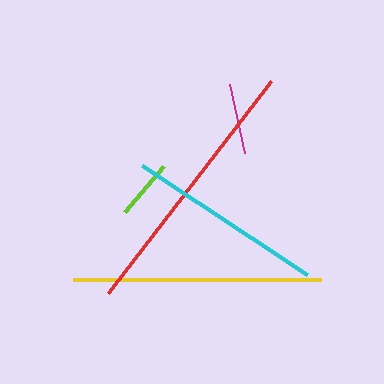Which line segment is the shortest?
The lime line is the shortest at approximately 60 pixels.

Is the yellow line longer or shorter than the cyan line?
The yellow line is longer than the cyan line.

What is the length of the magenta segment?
The magenta segment is approximately 71 pixels long.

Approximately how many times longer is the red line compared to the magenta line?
The red line is approximately 3.8 times the length of the magenta line.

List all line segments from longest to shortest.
From longest to shortest: red, yellow, cyan, magenta, lime.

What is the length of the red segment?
The red segment is approximately 267 pixels long.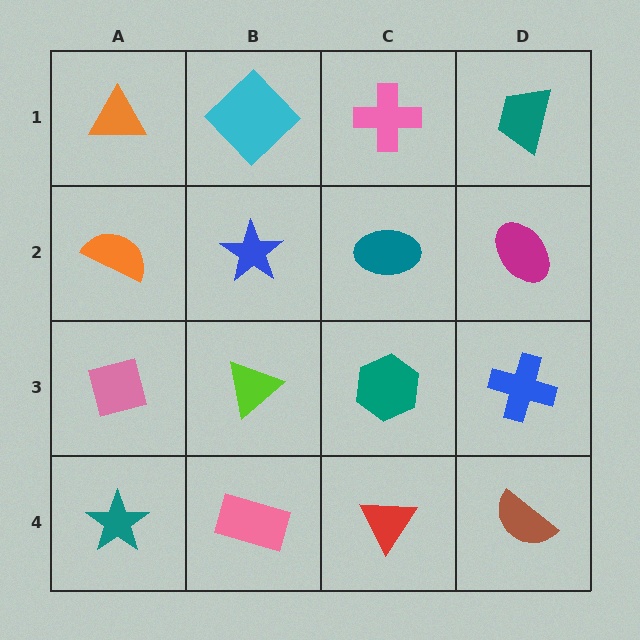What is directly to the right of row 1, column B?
A pink cross.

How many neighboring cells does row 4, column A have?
2.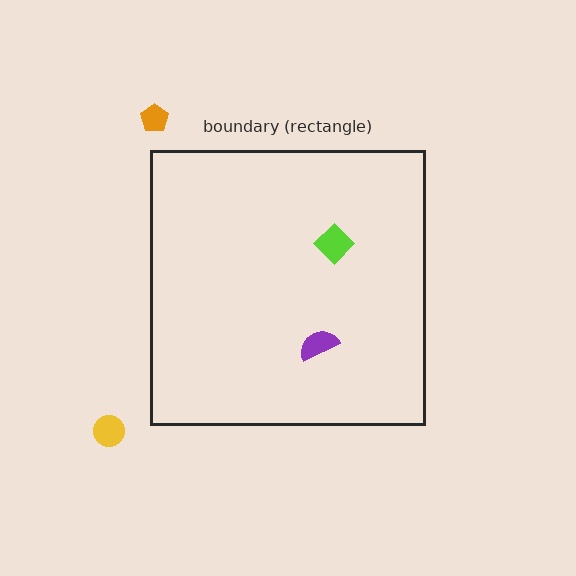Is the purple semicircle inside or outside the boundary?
Inside.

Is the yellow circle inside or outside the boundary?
Outside.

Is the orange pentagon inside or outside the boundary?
Outside.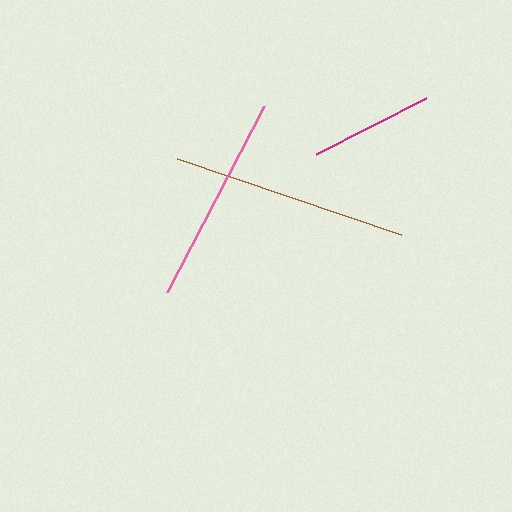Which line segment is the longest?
The brown line is the longest at approximately 237 pixels.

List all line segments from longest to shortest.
From longest to shortest: brown, pink, magenta.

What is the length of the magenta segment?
The magenta segment is approximately 124 pixels long.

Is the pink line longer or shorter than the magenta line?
The pink line is longer than the magenta line.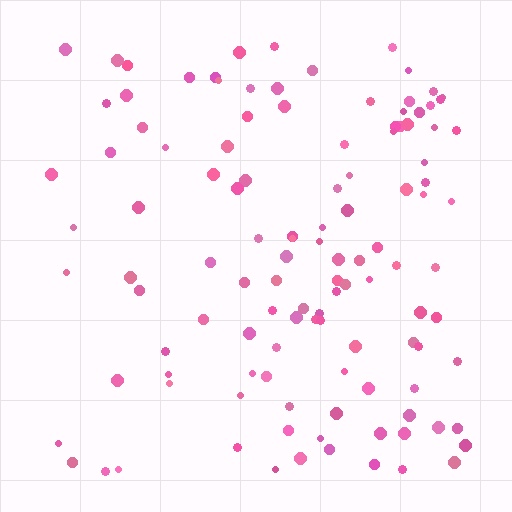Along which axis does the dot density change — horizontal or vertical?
Horizontal.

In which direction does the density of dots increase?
From left to right, with the right side densest.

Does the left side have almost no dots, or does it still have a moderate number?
Still a moderate number, just noticeably fewer than the right.